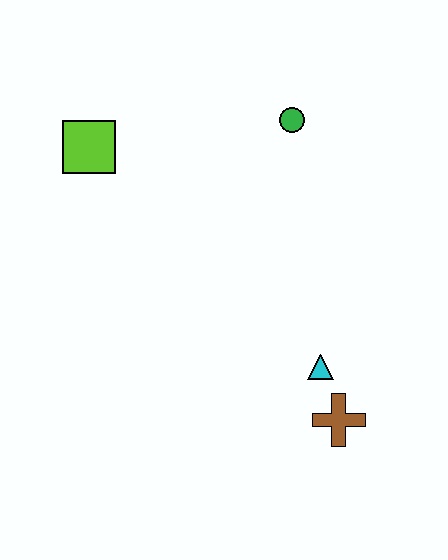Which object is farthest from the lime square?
The brown cross is farthest from the lime square.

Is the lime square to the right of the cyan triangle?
No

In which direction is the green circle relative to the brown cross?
The green circle is above the brown cross.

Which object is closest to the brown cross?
The cyan triangle is closest to the brown cross.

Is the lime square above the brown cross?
Yes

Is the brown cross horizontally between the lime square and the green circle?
No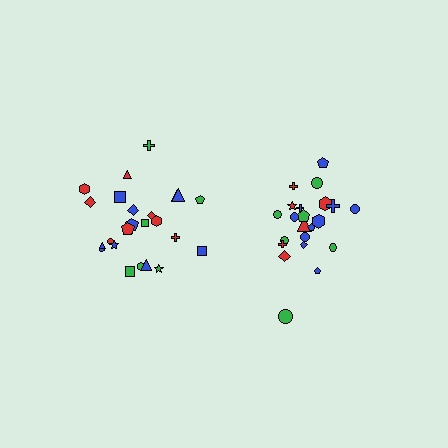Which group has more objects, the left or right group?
The left group.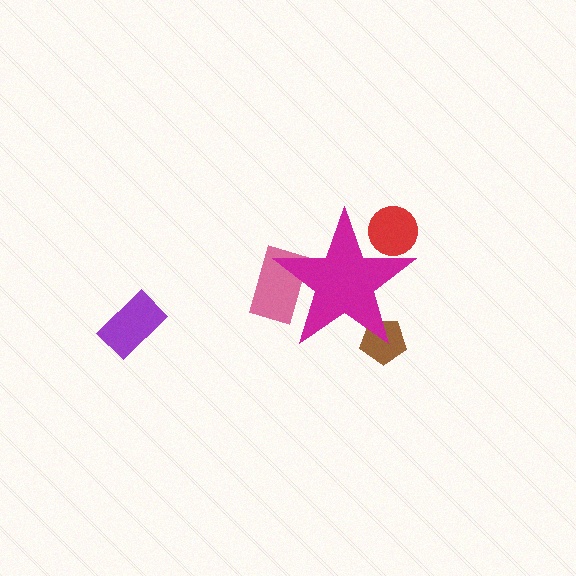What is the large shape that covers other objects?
A magenta star.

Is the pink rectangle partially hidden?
Yes, the pink rectangle is partially hidden behind the magenta star.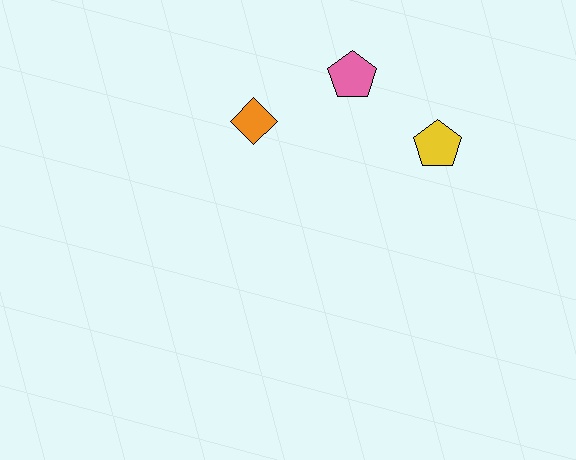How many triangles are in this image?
There are no triangles.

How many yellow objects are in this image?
There is 1 yellow object.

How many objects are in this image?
There are 3 objects.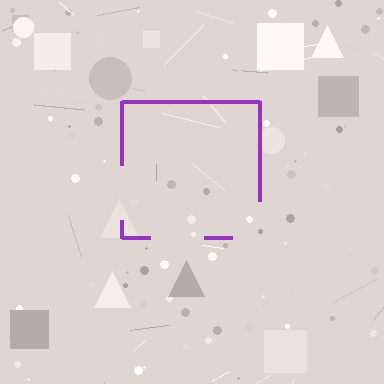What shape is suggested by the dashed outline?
The dashed outline suggests a square.